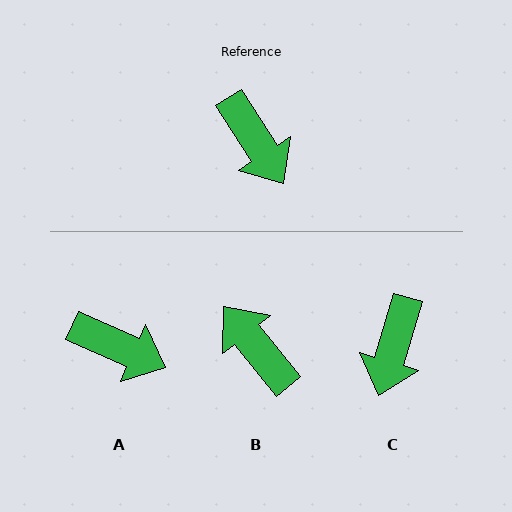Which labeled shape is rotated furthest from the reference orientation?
B, about 174 degrees away.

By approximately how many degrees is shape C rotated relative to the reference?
Approximately 49 degrees clockwise.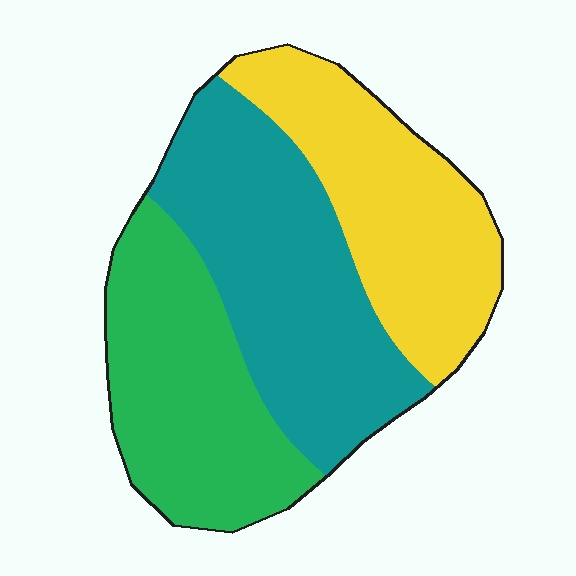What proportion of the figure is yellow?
Yellow takes up about one third (1/3) of the figure.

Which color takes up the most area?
Teal, at roughly 40%.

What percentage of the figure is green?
Green covers 31% of the figure.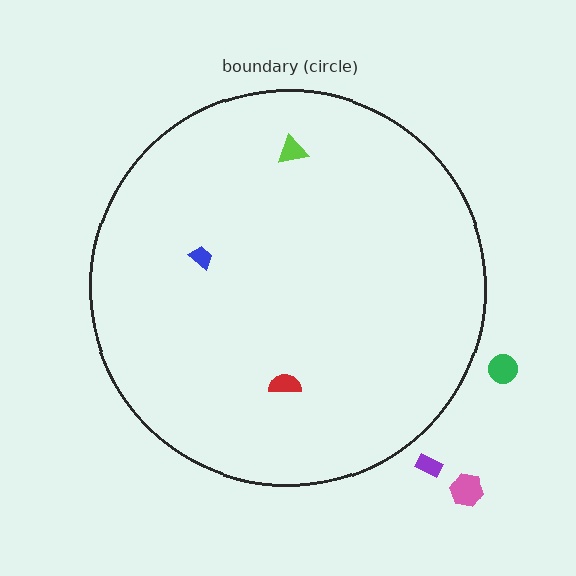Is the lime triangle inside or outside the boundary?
Inside.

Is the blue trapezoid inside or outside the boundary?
Inside.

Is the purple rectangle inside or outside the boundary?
Outside.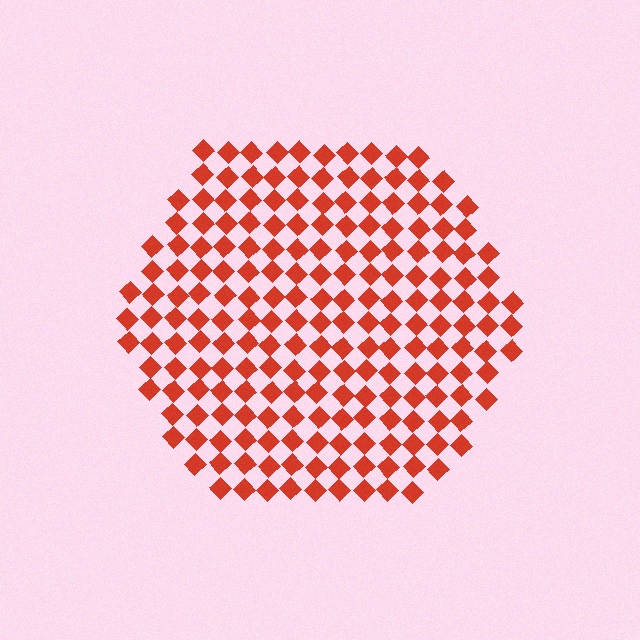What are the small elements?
The small elements are diamonds.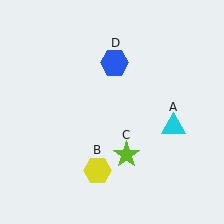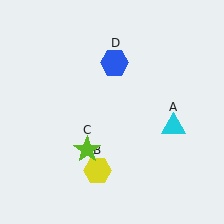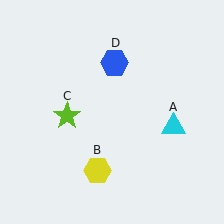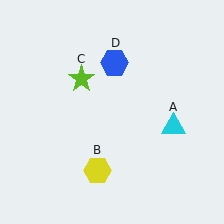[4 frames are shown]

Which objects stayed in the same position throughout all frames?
Cyan triangle (object A) and yellow hexagon (object B) and blue hexagon (object D) remained stationary.